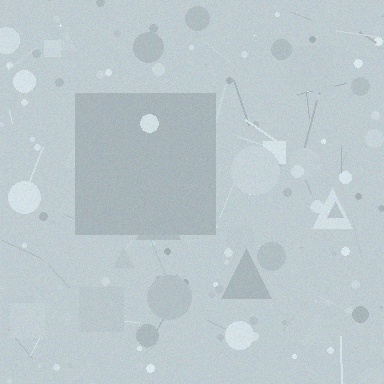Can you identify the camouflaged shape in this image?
The camouflaged shape is a square.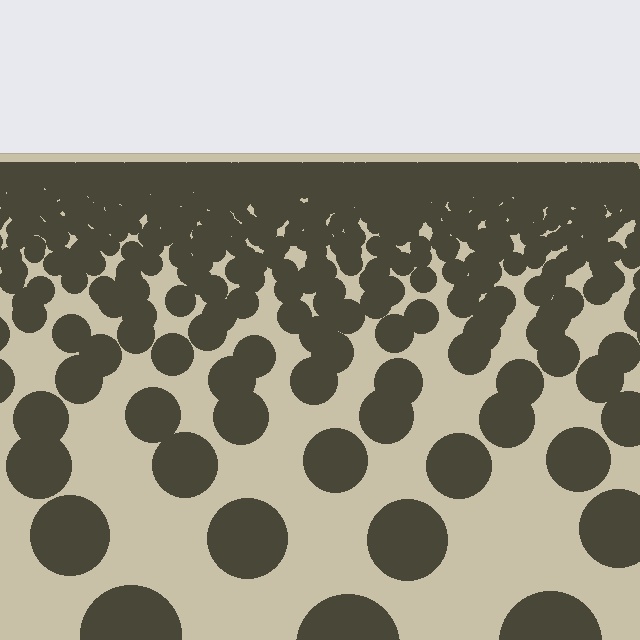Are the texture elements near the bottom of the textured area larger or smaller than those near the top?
Larger. Near the bottom, elements are closer to the viewer and appear at a bigger on-screen size.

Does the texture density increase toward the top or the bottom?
Density increases toward the top.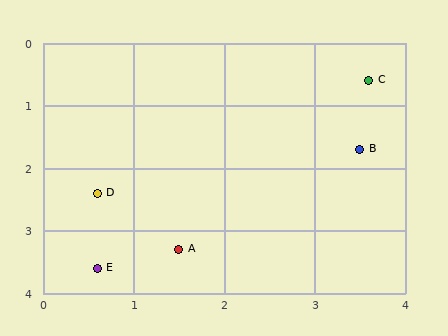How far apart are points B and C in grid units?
Points B and C are about 1.1 grid units apart.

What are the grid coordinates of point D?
Point D is at approximately (0.6, 2.4).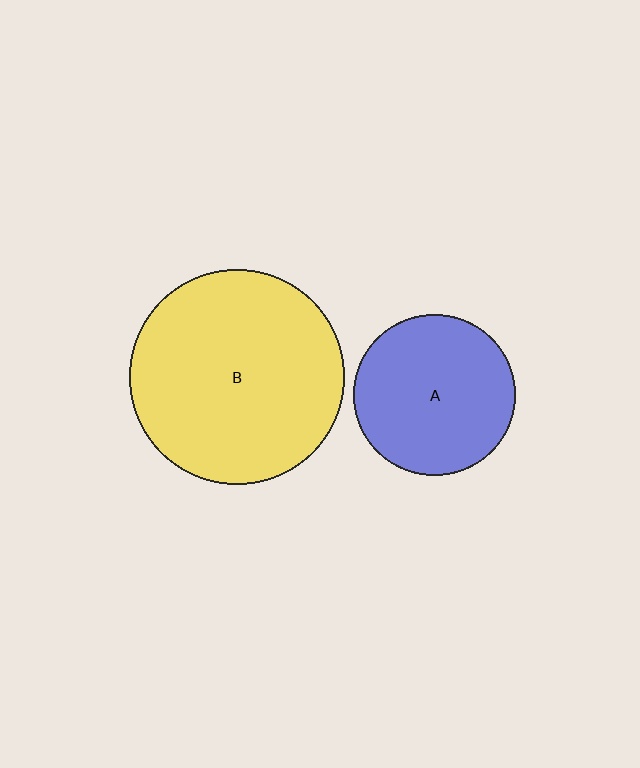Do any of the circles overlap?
No, none of the circles overlap.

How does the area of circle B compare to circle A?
Approximately 1.8 times.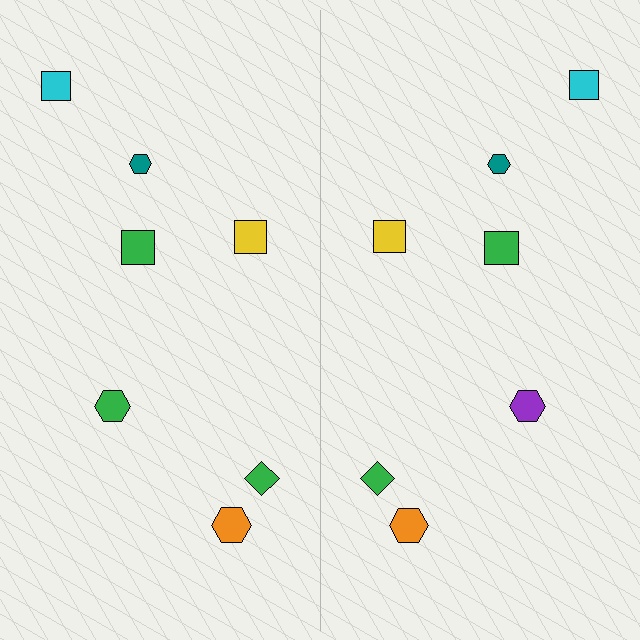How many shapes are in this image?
There are 14 shapes in this image.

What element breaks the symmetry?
The purple hexagon on the right side breaks the symmetry — its mirror counterpart is green.